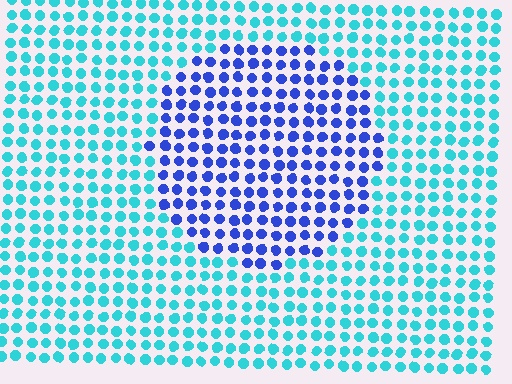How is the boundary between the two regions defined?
The boundary is defined purely by a slight shift in hue (about 50 degrees). Spacing, size, and orientation are identical on both sides.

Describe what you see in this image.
The image is filled with small cyan elements in a uniform arrangement. A circle-shaped region is visible where the elements are tinted to a slightly different hue, forming a subtle color boundary.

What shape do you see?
I see a circle.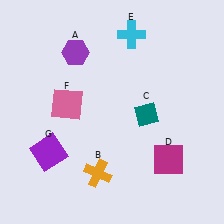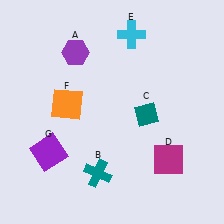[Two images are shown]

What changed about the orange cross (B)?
In Image 1, B is orange. In Image 2, it changed to teal.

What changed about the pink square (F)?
In Image 1, F is pink. In Image 2, it changed to orange.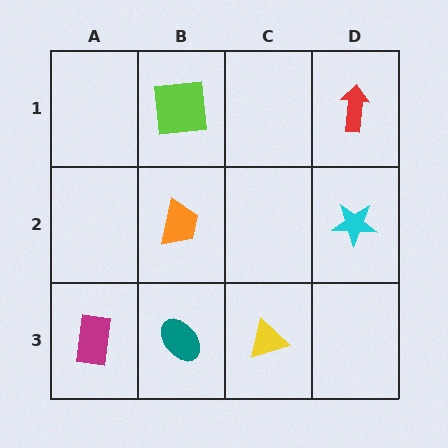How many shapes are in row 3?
3 shapes.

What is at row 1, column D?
A red arrow.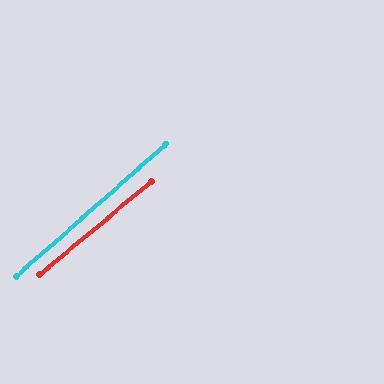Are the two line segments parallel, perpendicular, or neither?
Parallel — their directions differ by only 1.2°.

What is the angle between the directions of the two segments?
Approximately 1 degree.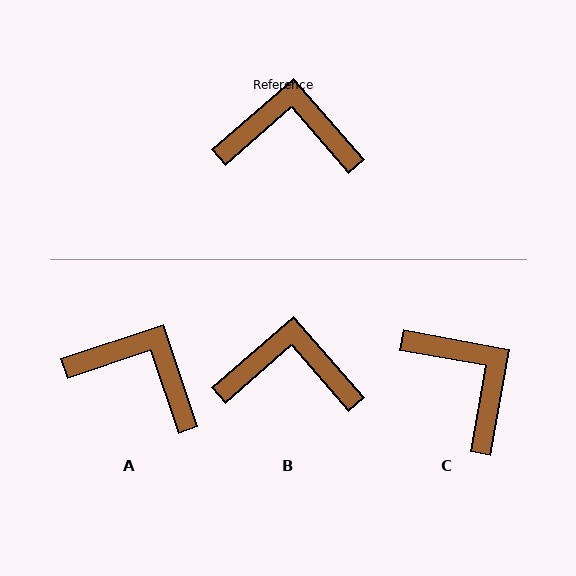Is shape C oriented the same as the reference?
No, it is off by about 51 degrees.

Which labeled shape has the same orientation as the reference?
B.